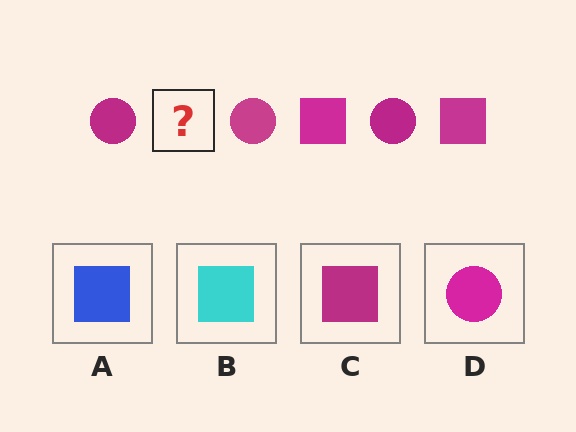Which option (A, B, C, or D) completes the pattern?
C.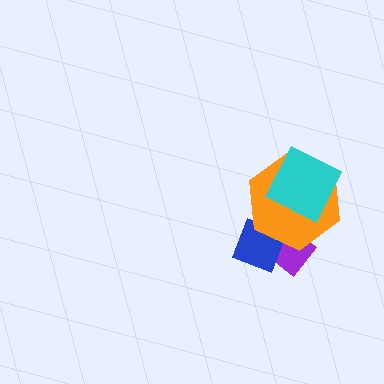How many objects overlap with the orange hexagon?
3 objects overlap with the orange hexagon.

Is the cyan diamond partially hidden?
No, no other shape covers it.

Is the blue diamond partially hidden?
Yes, it is partially covered by another shape.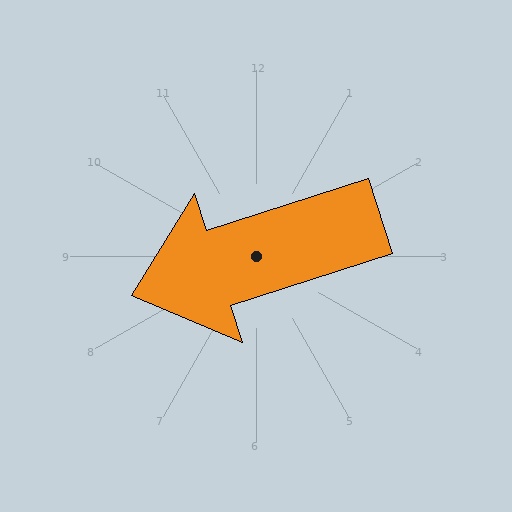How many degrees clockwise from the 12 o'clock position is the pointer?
Approximately 252 degrees.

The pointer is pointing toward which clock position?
Roughly 8 o'clock.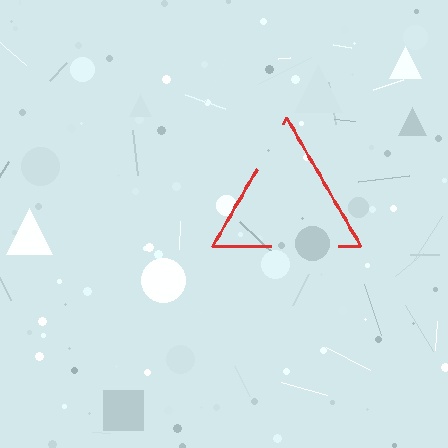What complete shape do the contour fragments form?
The contour fragments form a triangle.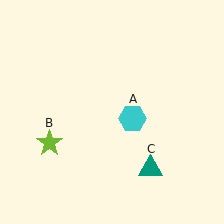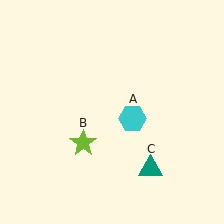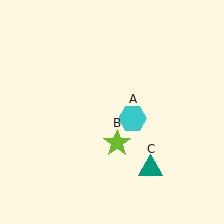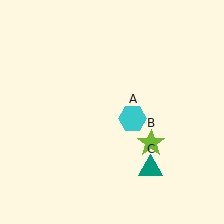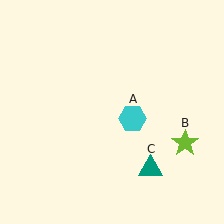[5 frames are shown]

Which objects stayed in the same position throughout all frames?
Cyan hexagon (object A) and teal triangle (object C) remained stationary.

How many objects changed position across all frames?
1 object changed position: lime star (object B).